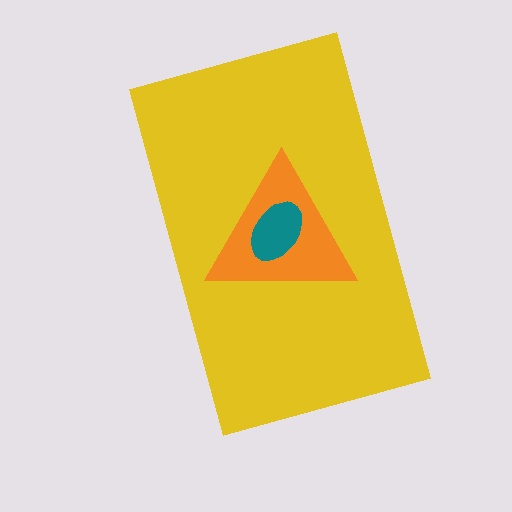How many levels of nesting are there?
3.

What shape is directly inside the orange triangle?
The teal ellipse.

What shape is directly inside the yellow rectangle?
The orange triangle.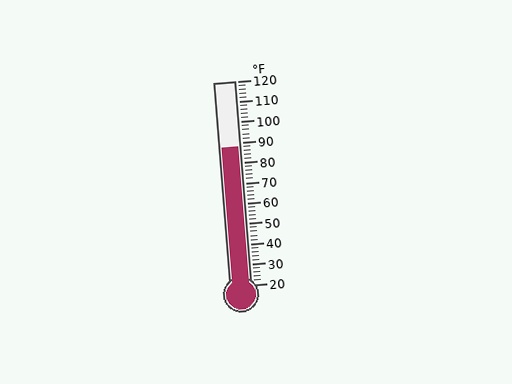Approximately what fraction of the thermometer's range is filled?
The thermometer is filled to approximately 70% of its range.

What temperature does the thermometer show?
The thermometer shows approximately 88°F.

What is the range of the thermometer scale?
The thermometer scale ranges from 20°F to 120°F.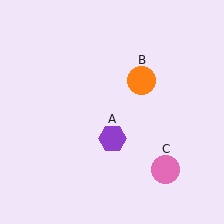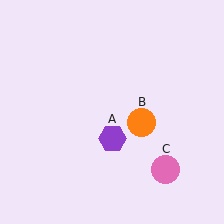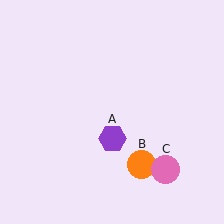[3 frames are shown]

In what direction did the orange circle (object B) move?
The orange circle (object B) moved down.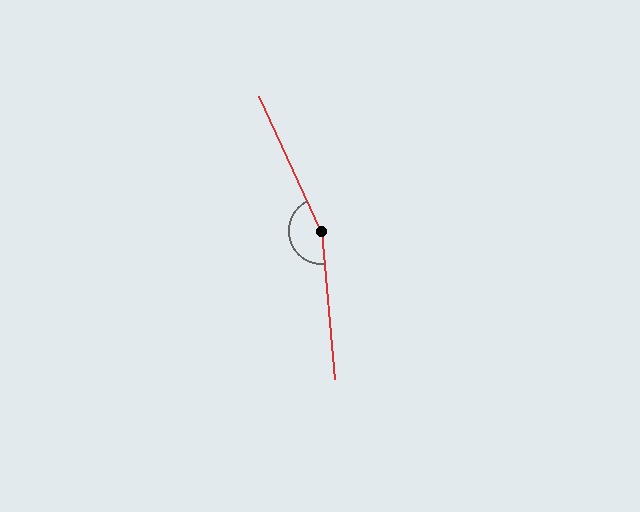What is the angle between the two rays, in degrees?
Approximately 160 degrees.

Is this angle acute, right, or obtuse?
It is obtuse.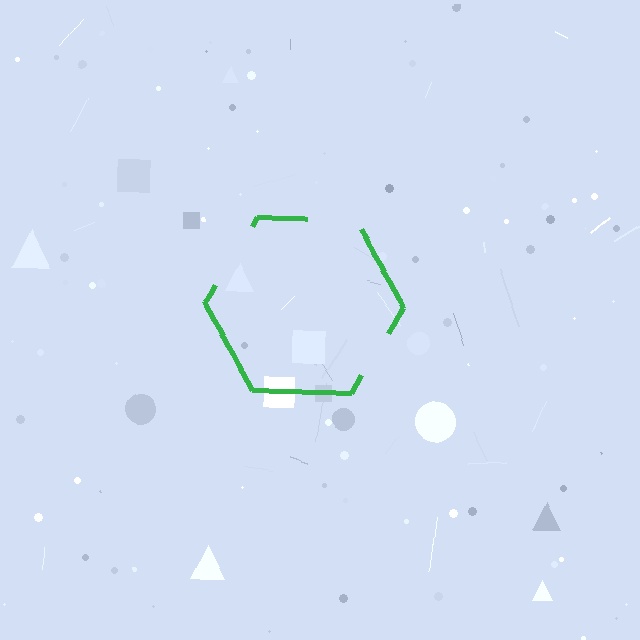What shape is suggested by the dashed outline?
The dashed outline suggests a hexagon.